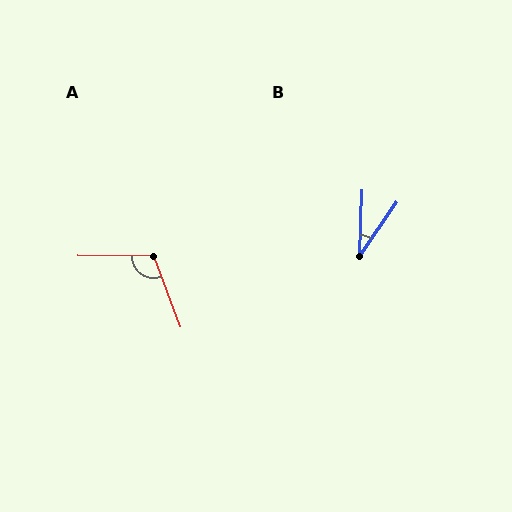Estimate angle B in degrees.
Approximately 33 degrees.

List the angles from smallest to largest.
B (33°), A (110°).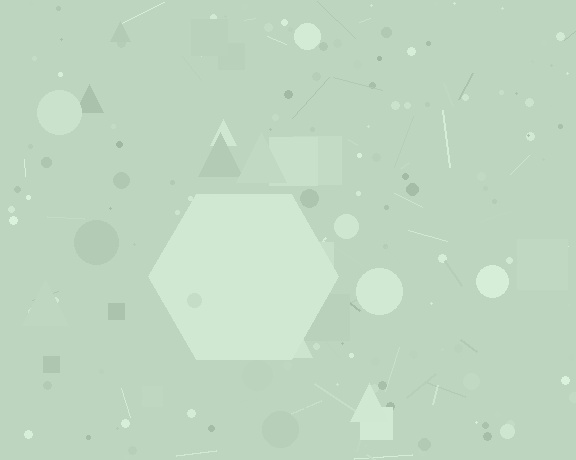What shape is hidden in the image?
A hexagon is hidden in the image.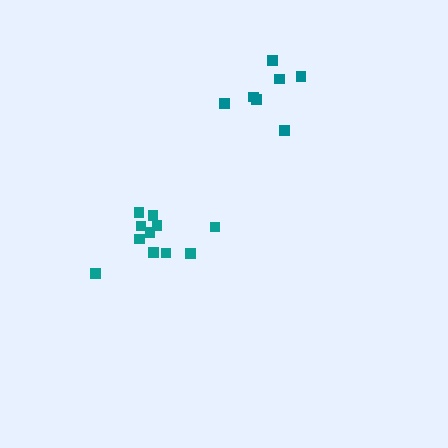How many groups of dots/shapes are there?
There are 2 groups.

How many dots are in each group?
Group 1: 8 dots, Group 2: 11 dots (19 total).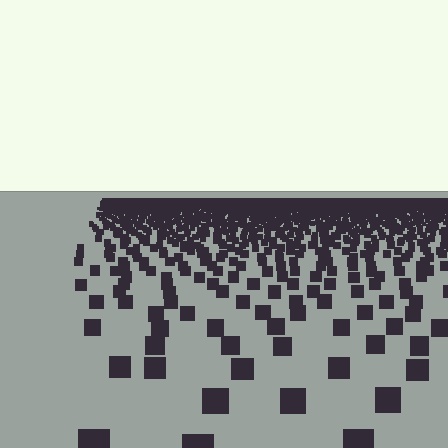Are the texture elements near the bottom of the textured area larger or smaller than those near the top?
Larger. Near the bottom, elements are closer to the viewer and appear at a bigger on-screen size.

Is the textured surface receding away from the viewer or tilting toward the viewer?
The surface is receding away from the viewer. Texture elements get smaller and denser toward the top.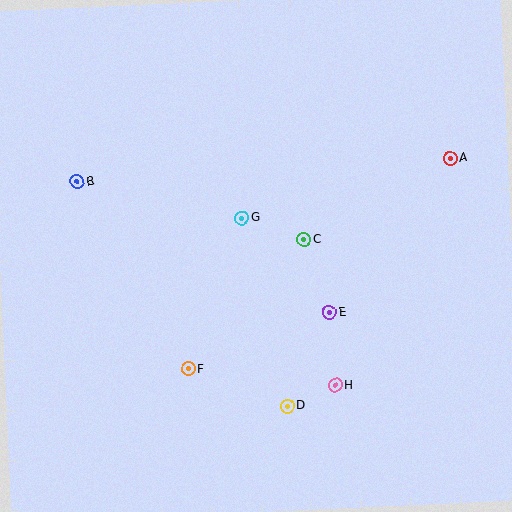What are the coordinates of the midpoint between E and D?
The midpoint between E and D is at (308, 359).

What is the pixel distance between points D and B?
The distance between D and B is 307 pixels.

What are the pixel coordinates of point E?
Point E is at (329, 312).